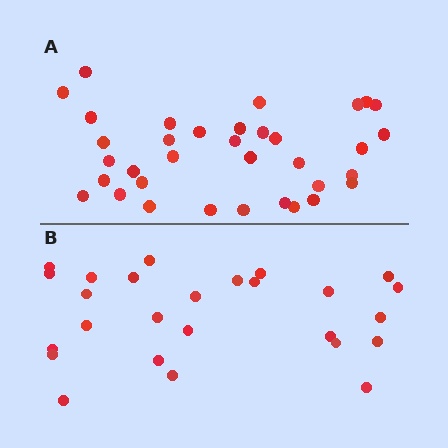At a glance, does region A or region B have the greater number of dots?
Region A (the top region) has more dots.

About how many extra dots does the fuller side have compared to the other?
Region A has roughly 8 or so more dots than region B.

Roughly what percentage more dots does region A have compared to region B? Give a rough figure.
About 35% more.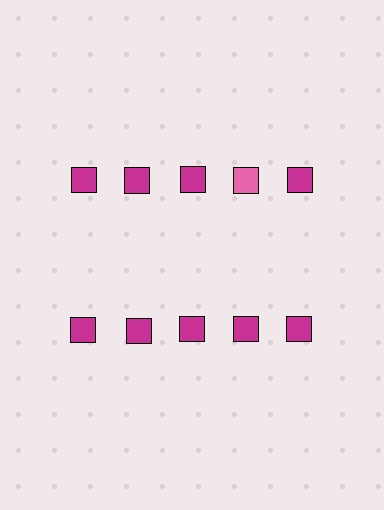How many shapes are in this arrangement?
There are 10 shapes arranged in a grid pattern.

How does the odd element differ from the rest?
It has a different color: pink instead of magenta.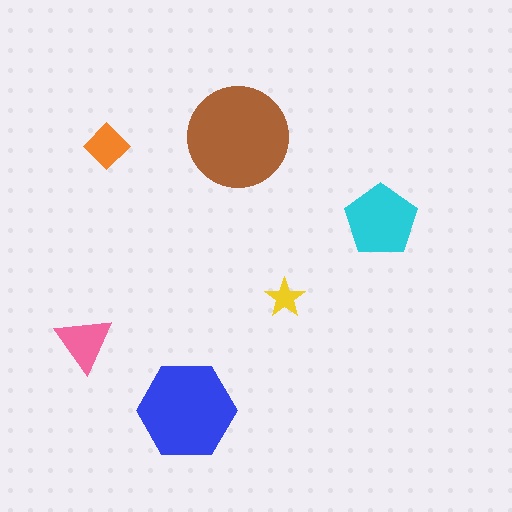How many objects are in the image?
There are 6 objects in the image.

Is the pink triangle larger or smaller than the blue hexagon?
Smaller.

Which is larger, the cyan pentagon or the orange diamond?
The cyan pentagon.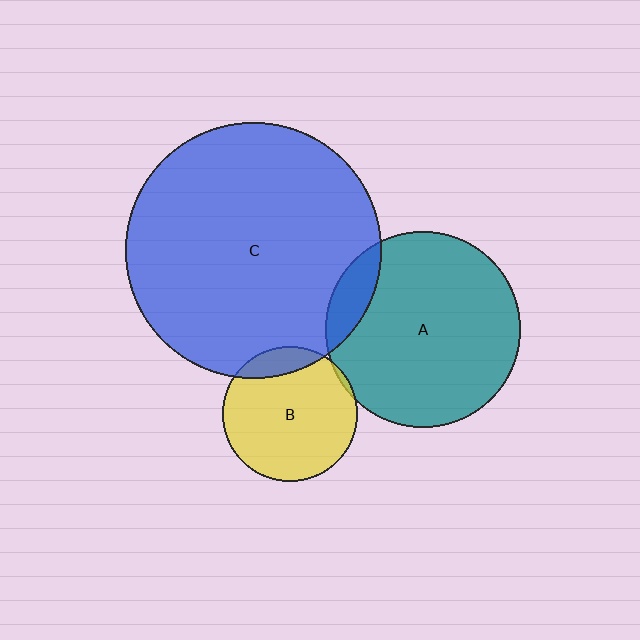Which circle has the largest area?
Circle C (blue).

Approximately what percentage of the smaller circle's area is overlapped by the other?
Approximately 10%.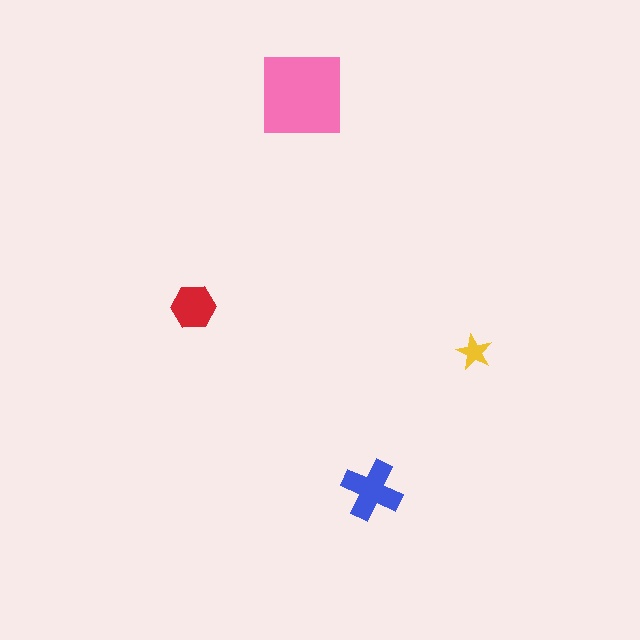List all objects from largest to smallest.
The pink square, the blue cross, the red hexagon, the yellow star.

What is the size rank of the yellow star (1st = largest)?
4th.